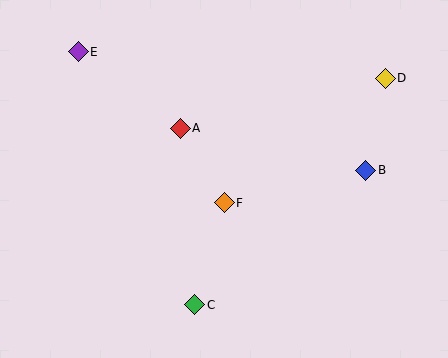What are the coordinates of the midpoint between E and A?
The midpoint between E and A is at (129, 90).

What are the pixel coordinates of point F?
Point F is at (224, 203).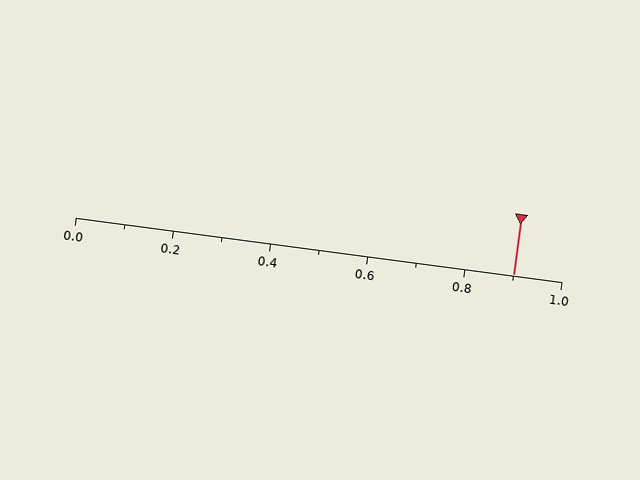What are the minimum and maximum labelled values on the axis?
The axis runs from 0.0 to 1.0.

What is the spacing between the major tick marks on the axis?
The major ticks are spaced 0.2 apart.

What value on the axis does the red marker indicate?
The marker indicates approximately 0.9.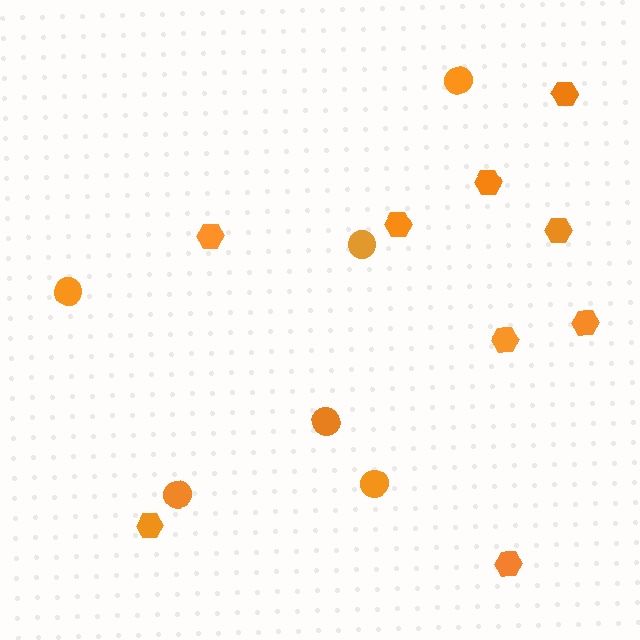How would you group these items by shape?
There are 2 groups: one group of circles (6) and one group of hexagons (9).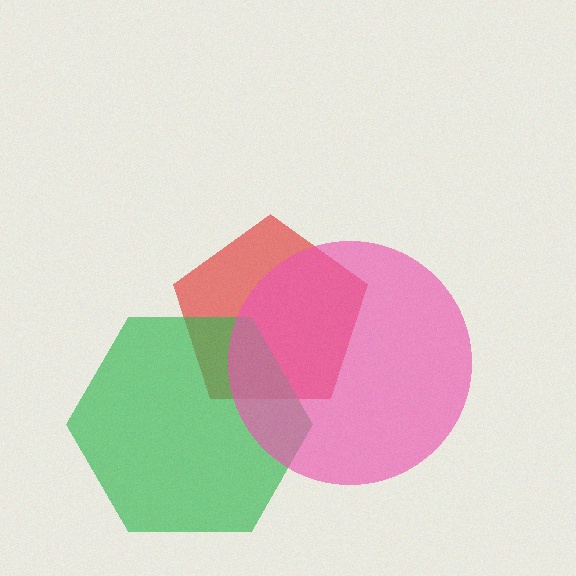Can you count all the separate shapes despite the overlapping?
Yes, there are 3 separate shapes.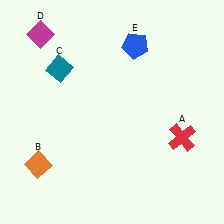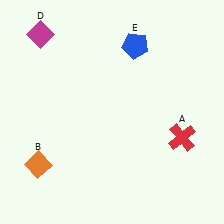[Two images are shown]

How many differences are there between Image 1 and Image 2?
There is 1 difference between the two images.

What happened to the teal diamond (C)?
The teal diamond (C) was removed in Image 2. It was in the top-left area of Image 1.